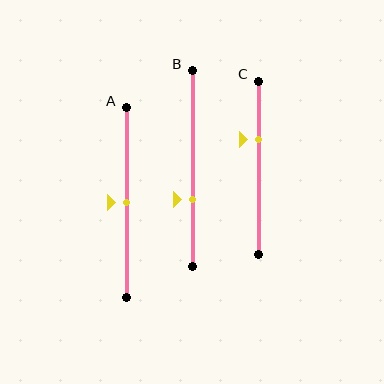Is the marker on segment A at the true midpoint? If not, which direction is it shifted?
Yes, the marker on segment A is at the true midpoint.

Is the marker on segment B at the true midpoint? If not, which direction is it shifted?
No, the marker on segment B is shifted downward by about 16% of the segment length.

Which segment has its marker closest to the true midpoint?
Segment A has its marker closest to the true midpoint.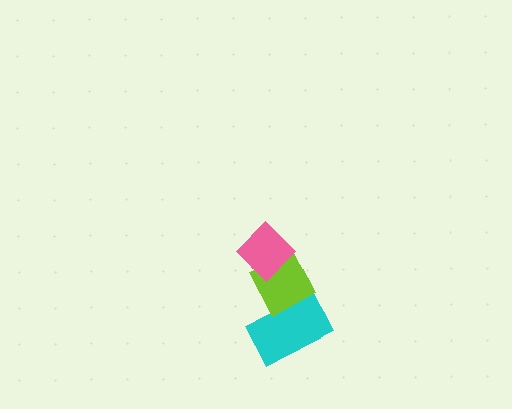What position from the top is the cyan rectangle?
The cyan rectangle is 3rd from the top.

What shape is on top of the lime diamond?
The pink diamond is on top of the lime diamond.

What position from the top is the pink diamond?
The pink diamond is 1st from the top.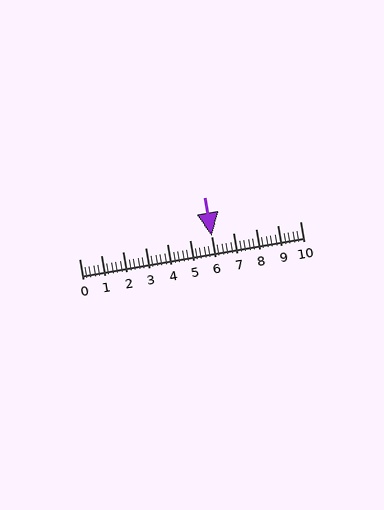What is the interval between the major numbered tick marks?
The major tick marks are spaced 1 units apart.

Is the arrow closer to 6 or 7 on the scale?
The arrow is closer to 6.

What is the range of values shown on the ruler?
The ruler shows values from 0 to 10.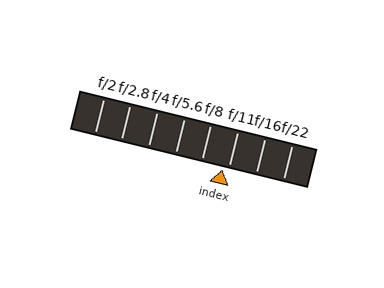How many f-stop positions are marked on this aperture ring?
There are 8 f-stop positions marked.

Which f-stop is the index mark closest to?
The index mark is closest to f/11.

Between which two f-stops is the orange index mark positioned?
The index mark is between f/8 and f/11.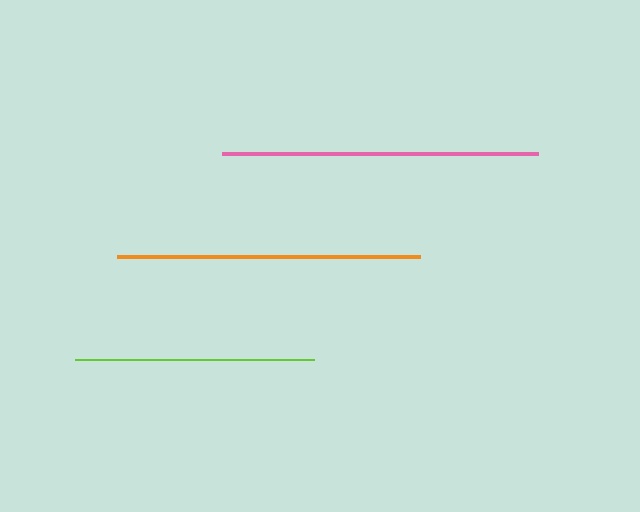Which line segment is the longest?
The pink line is the longest at approximately 315 pixels.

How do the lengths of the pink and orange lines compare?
The pink and orange lines are approximately the same length.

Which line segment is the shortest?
The lime line is the shortest at approximately 239 pixels.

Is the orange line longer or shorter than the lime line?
The orange line is longer than the lime line.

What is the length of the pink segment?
The pink segment is approximately 315 pixels long.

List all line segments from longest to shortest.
From longest to shortest: pink, orange, lime.